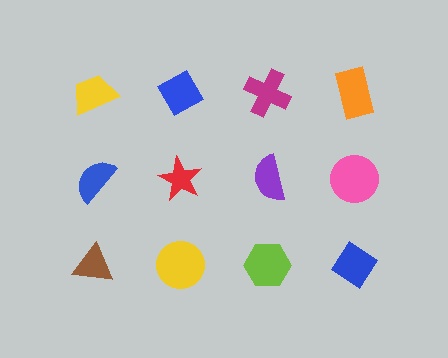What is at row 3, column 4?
A blue diamond.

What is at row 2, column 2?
A red star.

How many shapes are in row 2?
4 shapes.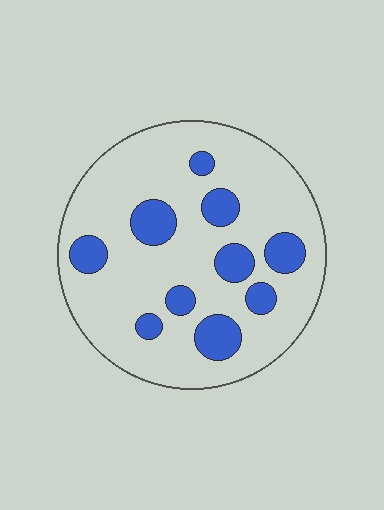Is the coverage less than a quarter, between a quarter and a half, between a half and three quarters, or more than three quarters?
Less than a quarter.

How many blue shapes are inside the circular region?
10.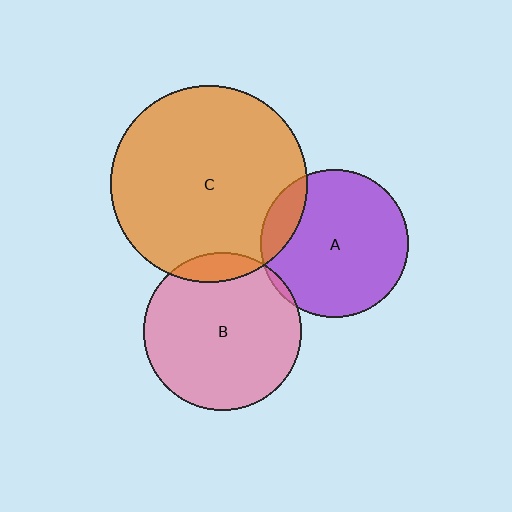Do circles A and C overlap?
Yes.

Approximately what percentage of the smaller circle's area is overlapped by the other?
Approximately 15%.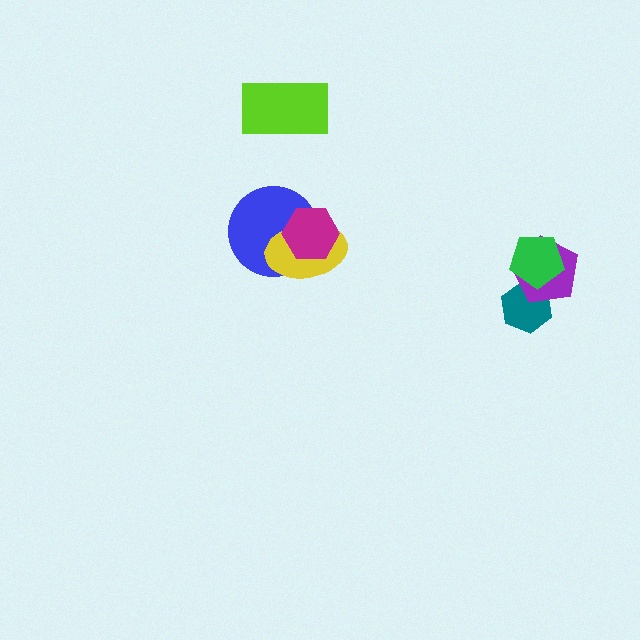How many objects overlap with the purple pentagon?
2 objects overlap with the purple pentagon.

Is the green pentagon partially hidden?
No, no other shape covers it.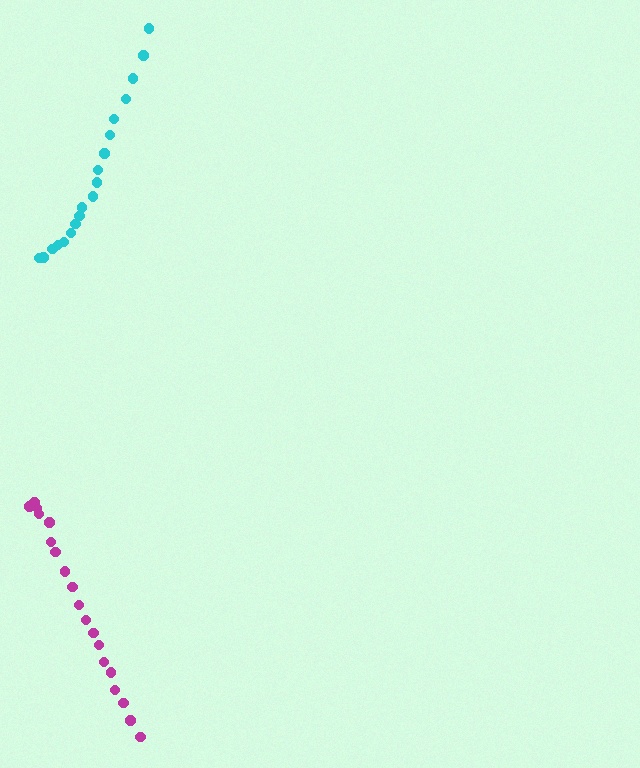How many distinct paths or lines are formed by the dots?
There are 2 distinct paths.